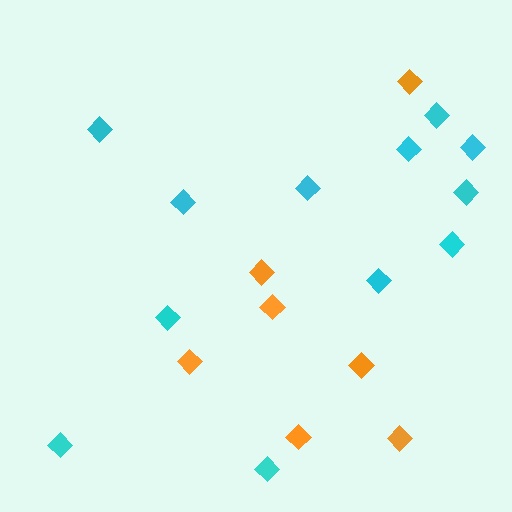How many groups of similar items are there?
There are 2 groups: one group of orange diamonds (7) and one group of cyan diamonds (12).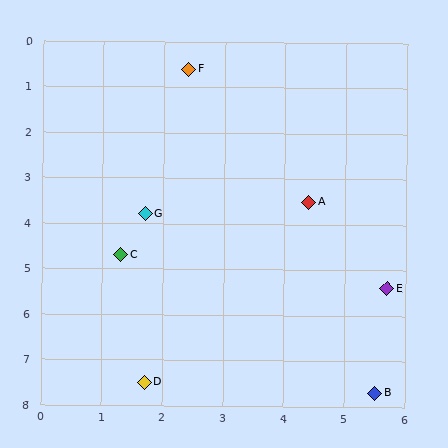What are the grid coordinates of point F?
Point F is at approximately (2.4, 0.6).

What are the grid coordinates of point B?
Point B is at approximately (5.5, 7.7).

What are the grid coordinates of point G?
Point G is at approximately (1.7, 3.8).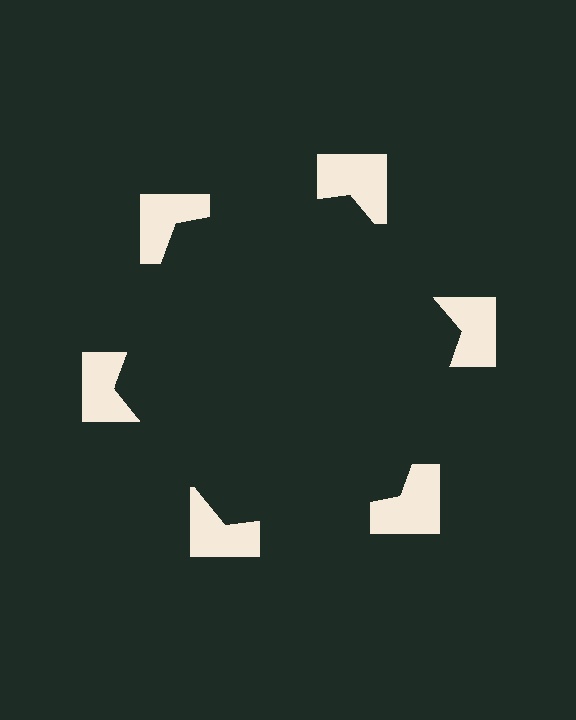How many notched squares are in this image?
There are 6 — one at each vertex of the illusory hexagon.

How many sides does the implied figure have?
6 sides.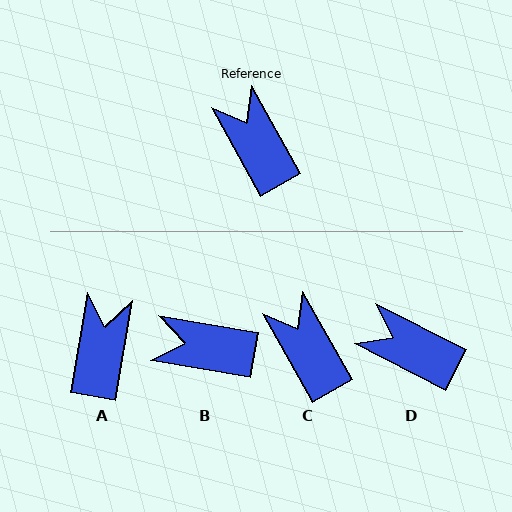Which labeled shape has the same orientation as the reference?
C.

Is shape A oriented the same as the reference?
No, it is off by about 39 degrees.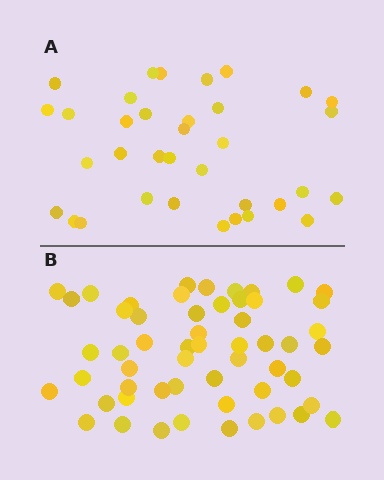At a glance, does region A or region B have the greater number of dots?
Region B (the bottom region) has more dots.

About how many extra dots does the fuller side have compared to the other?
Region B has approximately 20 more dots than region A.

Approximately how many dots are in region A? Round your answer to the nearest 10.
About 40 dots. (The exact count is 35, which rounds to 40.)